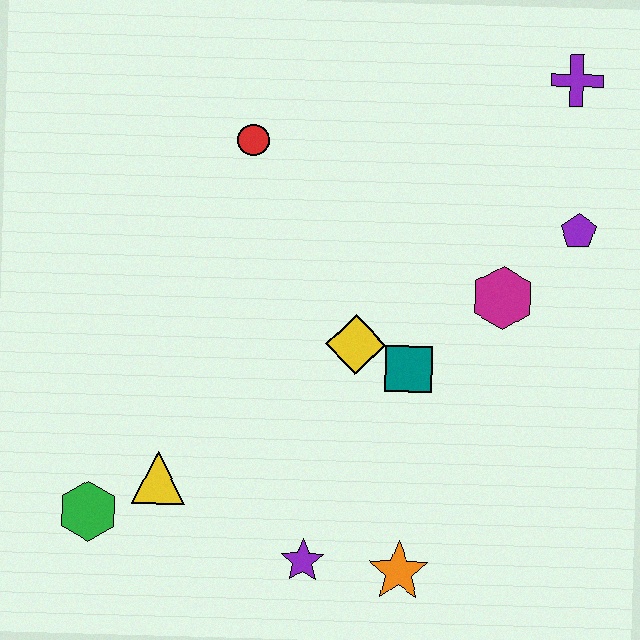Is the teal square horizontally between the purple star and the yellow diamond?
No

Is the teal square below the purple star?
No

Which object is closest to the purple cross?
The purple pentagon is closest to the purple cross.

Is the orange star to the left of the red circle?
No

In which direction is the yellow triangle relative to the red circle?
The yellow triangle is below the red circle.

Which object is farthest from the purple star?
The purple cross is farthest from the purple star.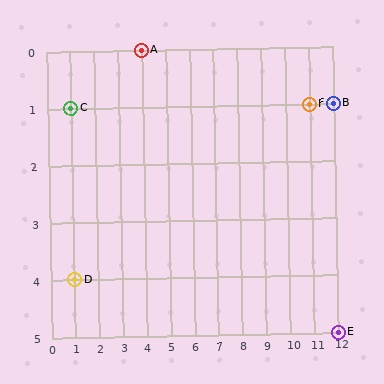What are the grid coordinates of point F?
Point F is at grid coordinates (11, 1).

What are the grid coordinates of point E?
Point E is at grid coordinates (12, 5).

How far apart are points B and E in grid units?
Points B and E are 4 rows apart.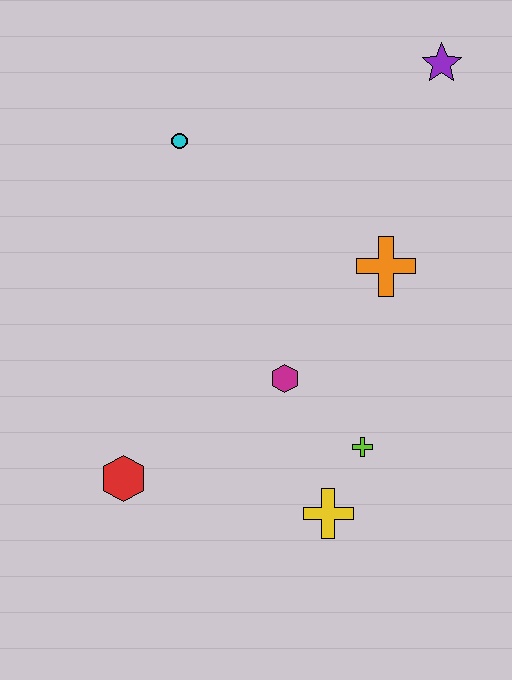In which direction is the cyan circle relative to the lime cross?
The cyan circle is above the lime cross.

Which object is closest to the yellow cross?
The lime cross is closest to the yellow cross.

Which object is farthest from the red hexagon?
The purple star is farthest from the red hexagon.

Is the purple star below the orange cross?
No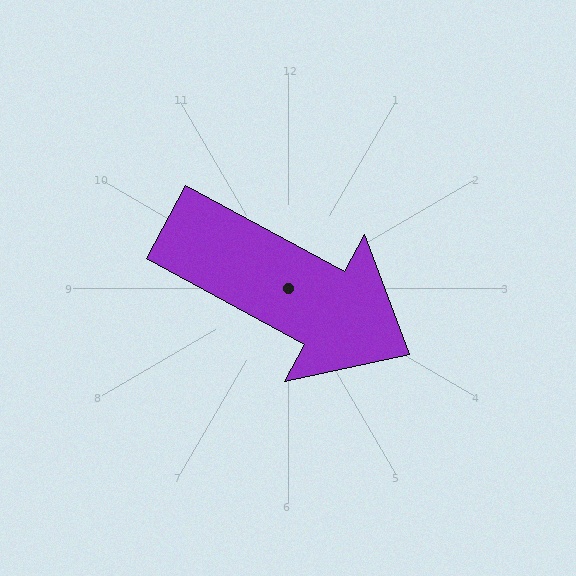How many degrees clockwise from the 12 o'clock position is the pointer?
Approximately 119 degrees.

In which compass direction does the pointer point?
Southeast.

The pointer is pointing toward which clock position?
Roughly 4 o'clock.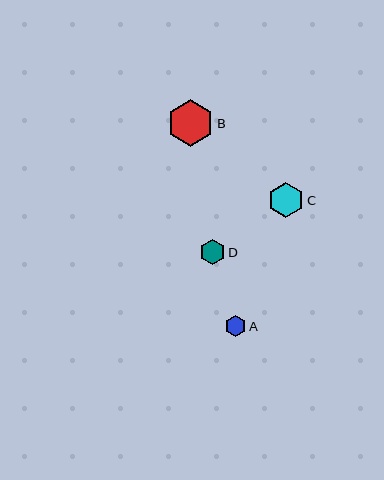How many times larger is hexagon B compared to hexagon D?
Hexagon B is approximately 1.9 times the size of hexagon D.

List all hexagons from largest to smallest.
From largest to smallest: B, C, D, A.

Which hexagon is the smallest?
Hexagon A is the smallest with a size of approximately 21 pixels.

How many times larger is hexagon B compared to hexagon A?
Hexagon B is approximately 2.2 times the size of hexagon A.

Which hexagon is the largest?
Hexagon B is the largest with a size of approximately 46 pixels.